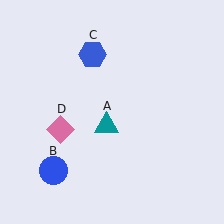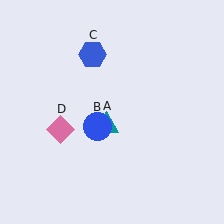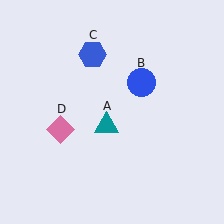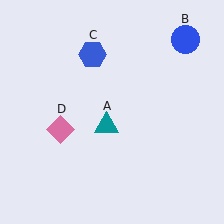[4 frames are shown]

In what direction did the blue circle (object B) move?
The blue circle (object B) moved up and to the right.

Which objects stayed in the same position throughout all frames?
Teal triangle (object A) and blue hexagon (object C) and pink diamond (object D) remained stationary.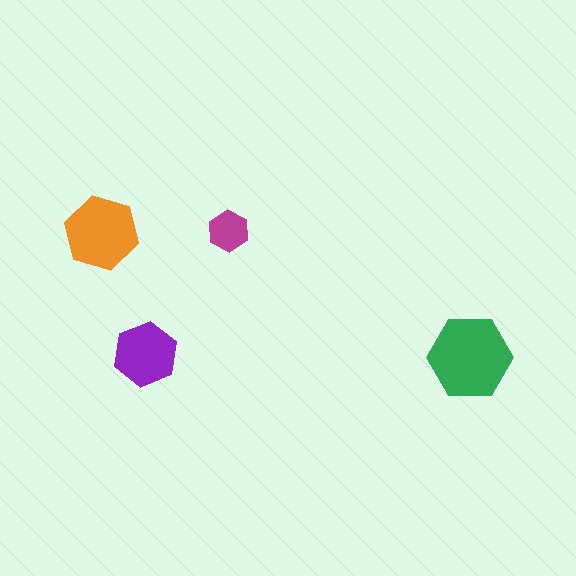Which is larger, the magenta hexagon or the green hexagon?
The green one.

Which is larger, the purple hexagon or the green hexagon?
The green one.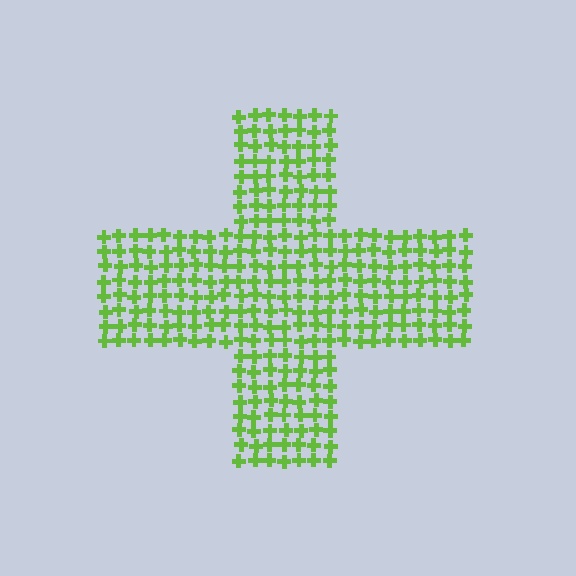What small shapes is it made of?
It is made of small crosses.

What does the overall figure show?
The overall figure shows a cross.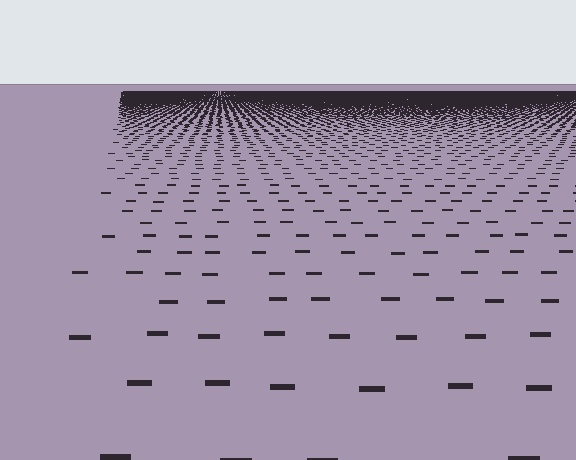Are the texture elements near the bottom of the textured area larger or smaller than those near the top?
Larger. Near the bottom, elements are closer to the viewer and appear at a bigger on-screen size.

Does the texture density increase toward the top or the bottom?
Density increases toward the top.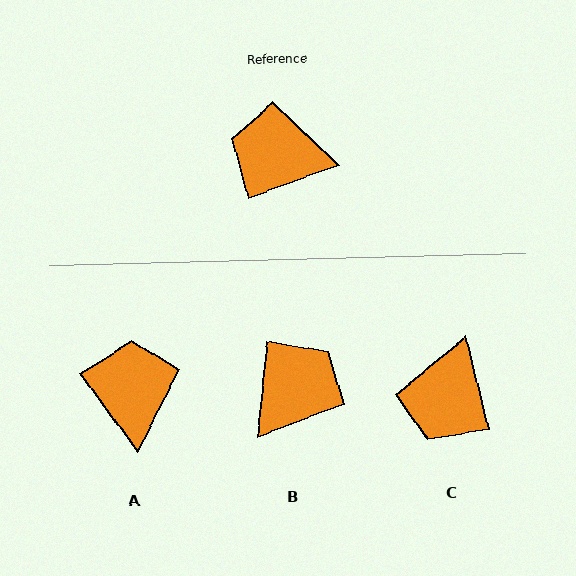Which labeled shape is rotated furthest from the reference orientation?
B, about 116 degrees away.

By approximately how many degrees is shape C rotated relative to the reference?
Approximately 84 degrees counter-clockwise.